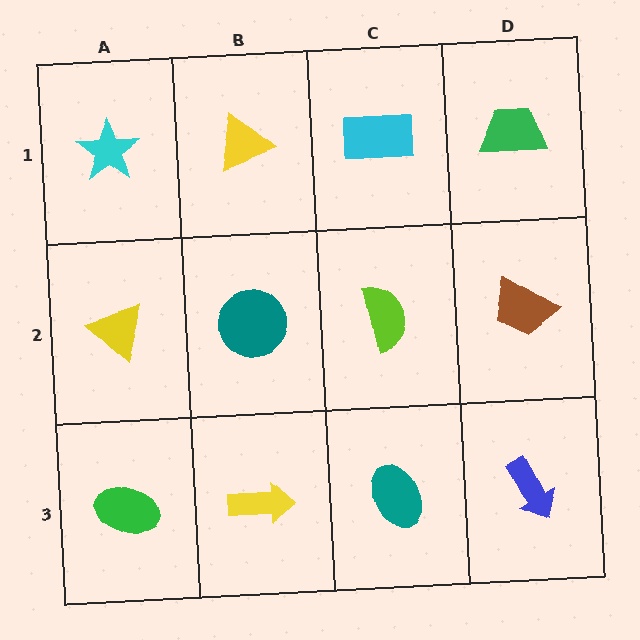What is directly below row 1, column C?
A lime semicircle.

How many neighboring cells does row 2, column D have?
3.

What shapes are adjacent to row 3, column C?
A lime semicircle (row 2, column C), a yellow arrow (row 3, column B), a blue arrow (row 3, column D).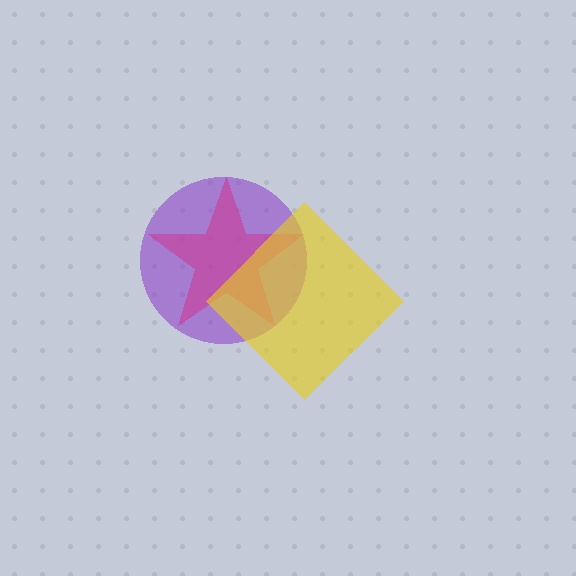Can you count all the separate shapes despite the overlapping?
Yes, there are 3 separate shapes.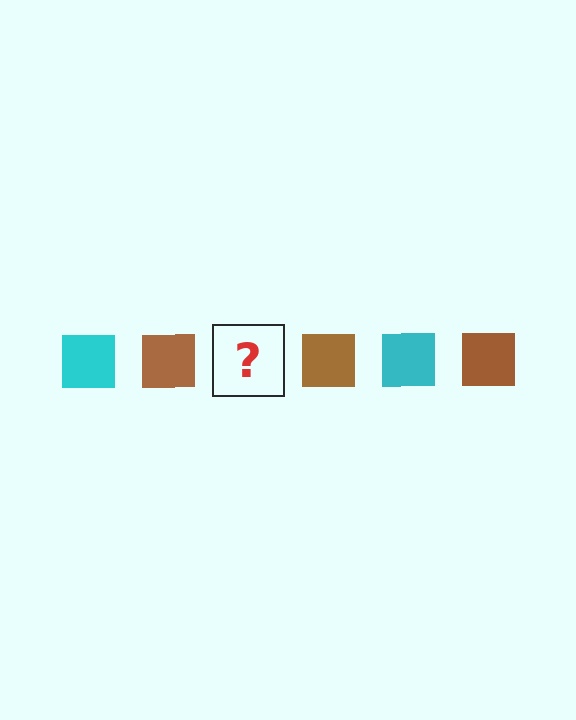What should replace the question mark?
The question mark should be replaced with a cyan square.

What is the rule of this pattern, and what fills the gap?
The rule is that the pattern cycles through cyan, brown squares. The gap should be filled with a cyan square.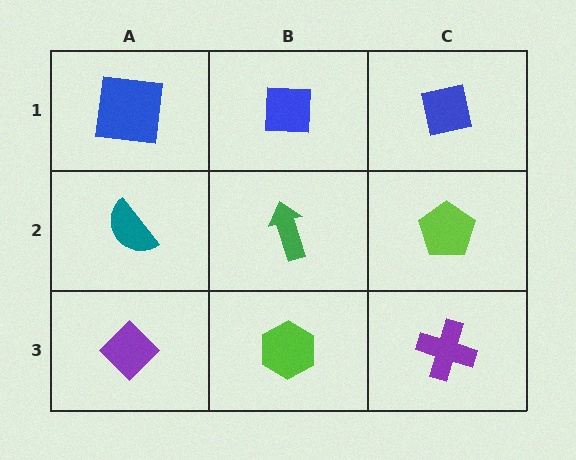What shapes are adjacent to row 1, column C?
A lime pentagon (row 2, column C), a blue square (row 1, column B).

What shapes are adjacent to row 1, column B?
A green arrow (row 2, column B), a blue square (row 1, column A), a blue square (row 1, column C).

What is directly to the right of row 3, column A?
A lime hexagon.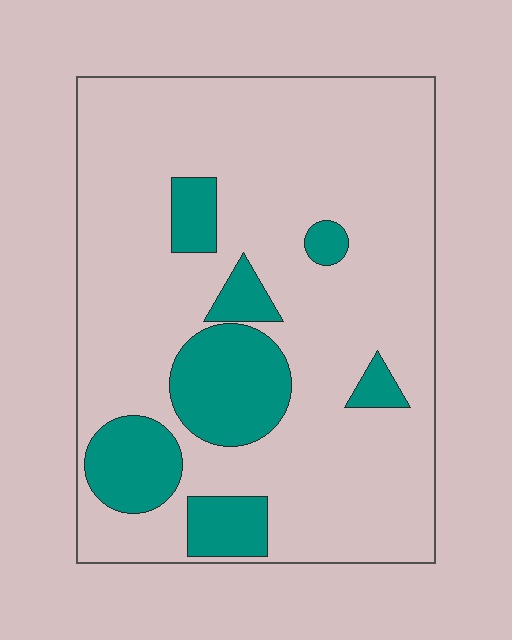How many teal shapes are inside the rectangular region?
7.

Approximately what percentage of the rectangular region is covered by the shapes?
Approximately 20%.